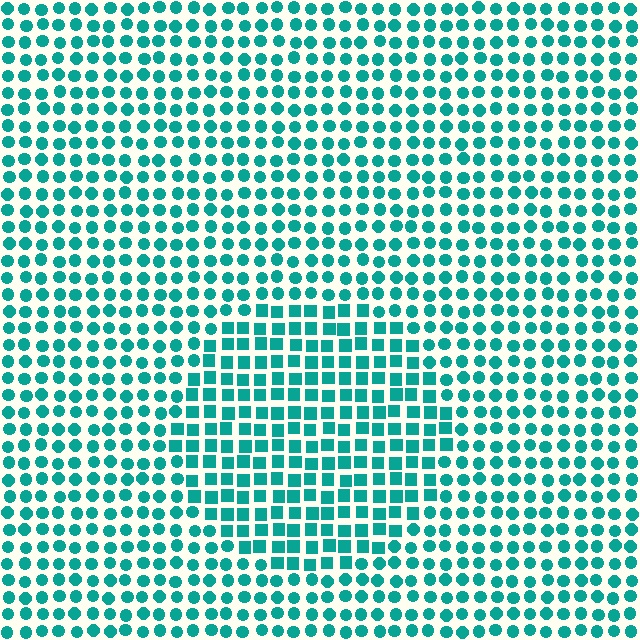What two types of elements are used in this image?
The image uses squares inside the circle region and circles outside it.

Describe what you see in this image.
The image is filled with small teal elements arranged in a uniform grid. A circle-shaped region contains squares, while the surrounding area contains circles. The boundary is defined purely by the change in element shape.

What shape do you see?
I see a circle.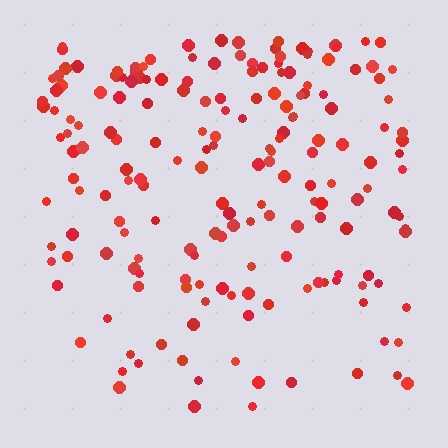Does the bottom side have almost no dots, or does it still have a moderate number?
Still a moderate number, just noticeably fewer than the top.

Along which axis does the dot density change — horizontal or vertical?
Vertical.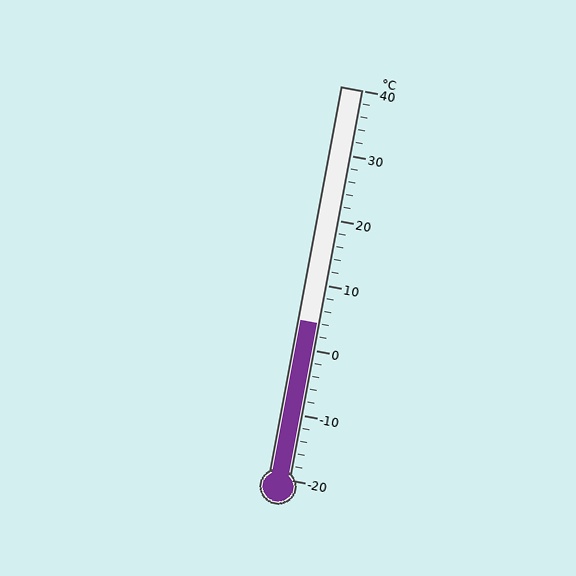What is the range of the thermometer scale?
The thermometer scale ranges from -20°C to 40°C.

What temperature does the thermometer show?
The thermometer shows approximately 4°C.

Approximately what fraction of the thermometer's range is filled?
The thermometer is filled to approximately 40% of its range.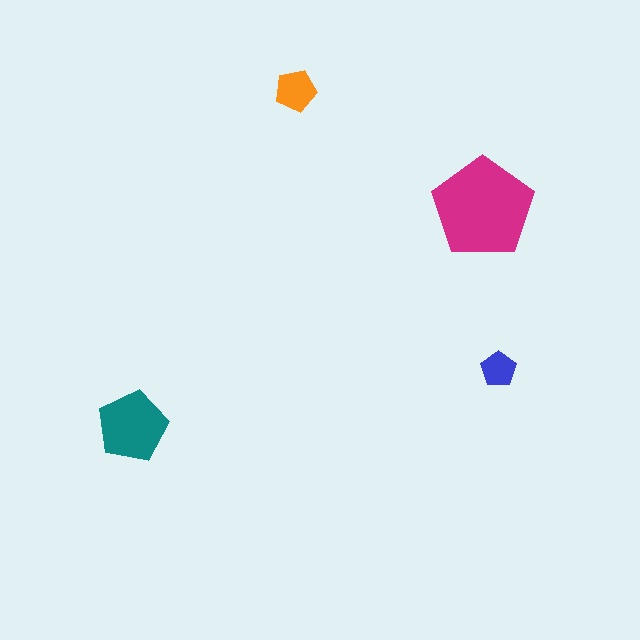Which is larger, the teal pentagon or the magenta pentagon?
The magenta one.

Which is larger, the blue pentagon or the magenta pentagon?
The magenta one.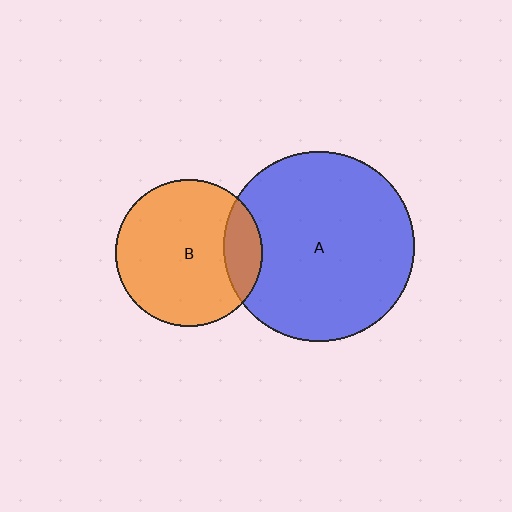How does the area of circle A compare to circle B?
Approximately 1.7 times.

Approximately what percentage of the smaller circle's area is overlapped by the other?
Approximately 15%.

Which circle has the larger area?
Circle A (blue).